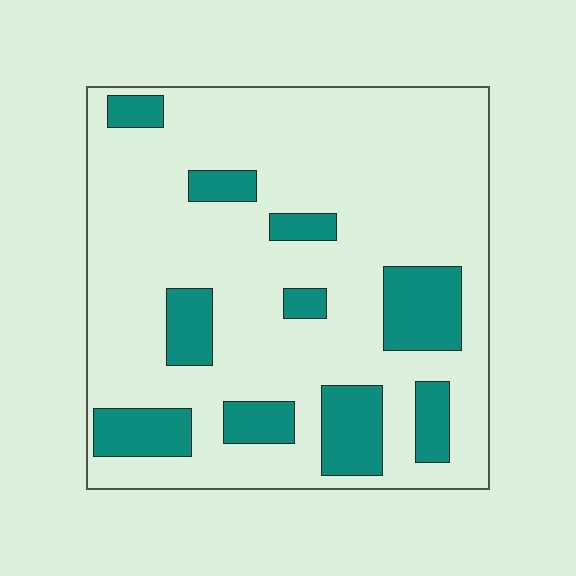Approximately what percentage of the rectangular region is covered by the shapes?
Approximately 20%.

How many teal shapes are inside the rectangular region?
10.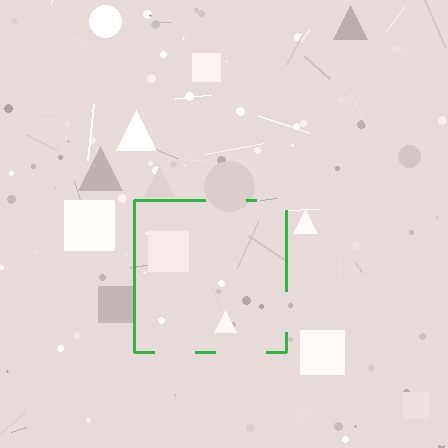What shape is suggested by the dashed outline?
The dashed outline suggests a square.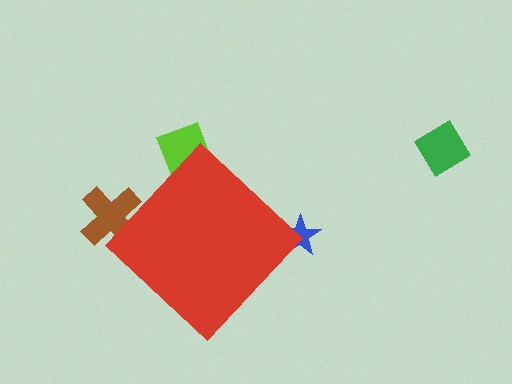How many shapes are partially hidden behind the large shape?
3 shapes are partially hidden.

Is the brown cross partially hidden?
Yes, the brown cross is partially hidden behind the red diamond.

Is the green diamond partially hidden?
No, the green diamond is fully visible.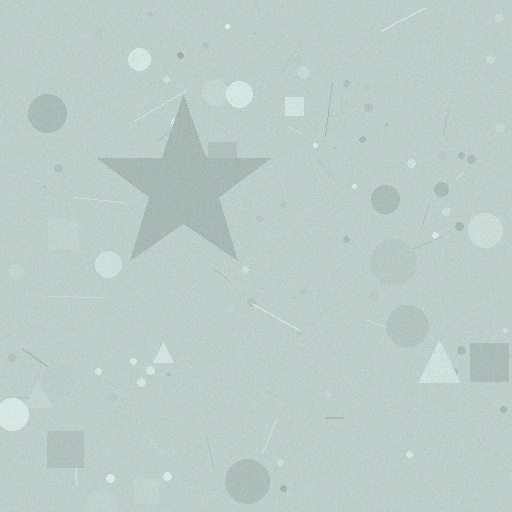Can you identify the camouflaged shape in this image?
The camouflaged shape is a star.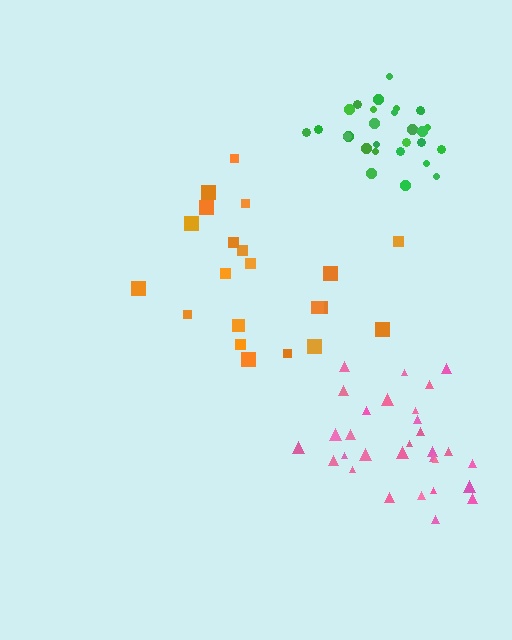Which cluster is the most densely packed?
Green.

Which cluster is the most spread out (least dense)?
Orange.